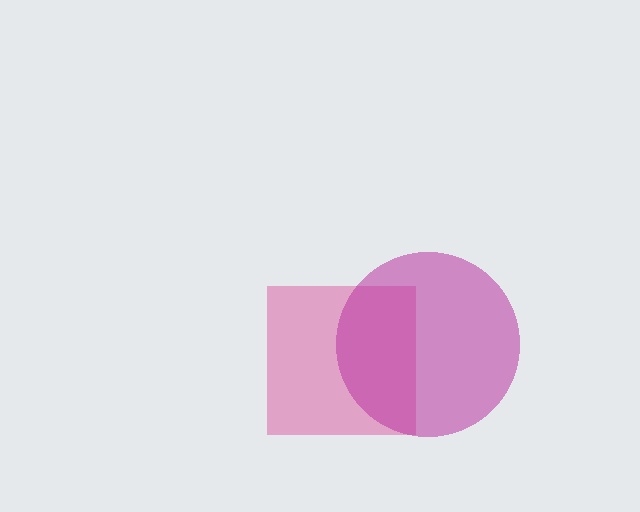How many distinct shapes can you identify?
There are 2 distinct shapes: a pink square, a magenta circle.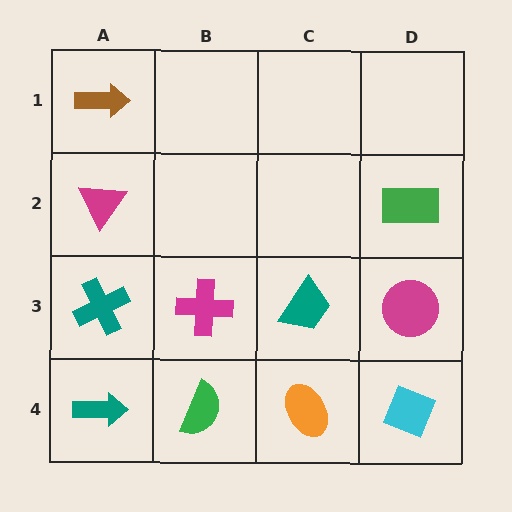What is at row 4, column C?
An orange ellipse.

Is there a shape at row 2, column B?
No, that cell is empty.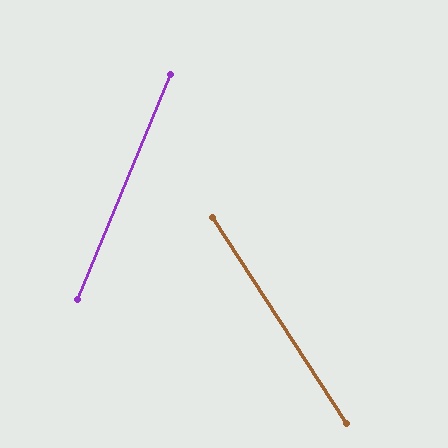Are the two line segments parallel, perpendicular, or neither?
Neither parallel nor perpendicular — they differ by about 55°.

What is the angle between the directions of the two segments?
Approximately 55 degrees.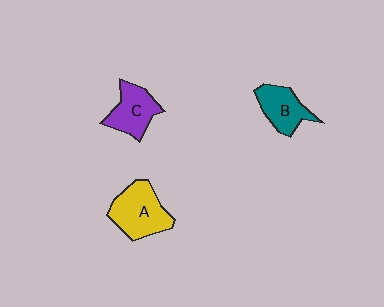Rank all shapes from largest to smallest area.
From largest to smallest: A (yellow), C (purple), B (teal).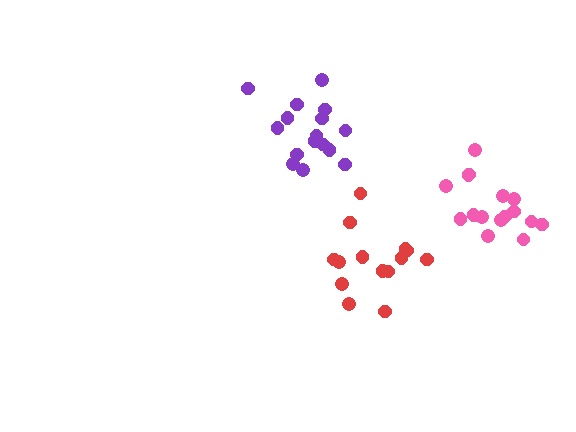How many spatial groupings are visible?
There are 3 spatial groupings.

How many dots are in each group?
Group 1: 16 dots, Group 2: 14 dots, Group 3: 17 dots (47 total).